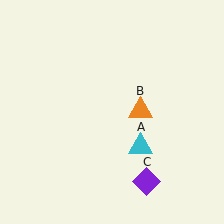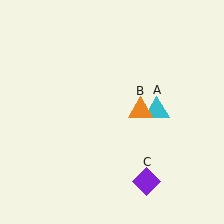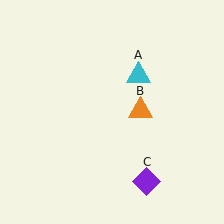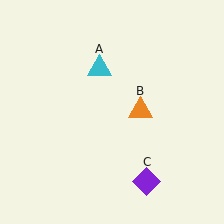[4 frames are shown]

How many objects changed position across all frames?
1 object changed position: cyan triangle (object A).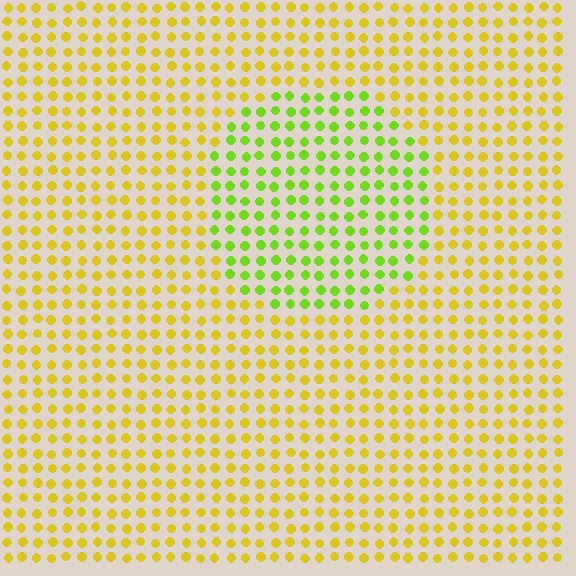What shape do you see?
I see a circle.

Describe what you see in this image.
The image is filled with small yellow elements in a uniform arrangement. A circle-shaped region is visible where the elements are tinted to a slightly different hue, forming a subtle color boundary.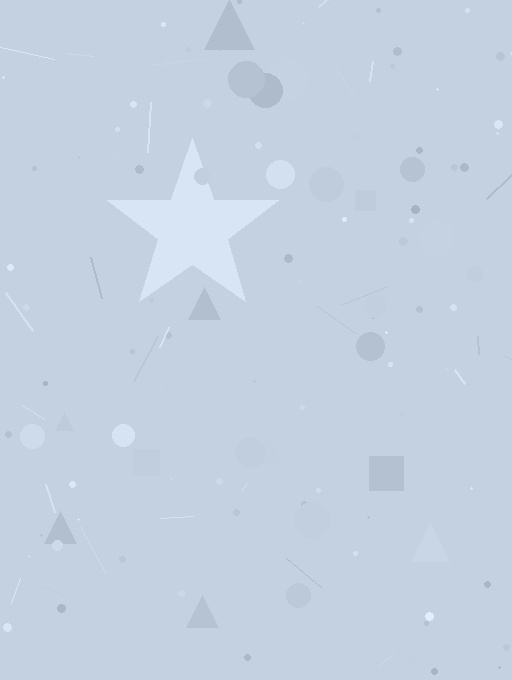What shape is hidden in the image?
A star is hidden in the image.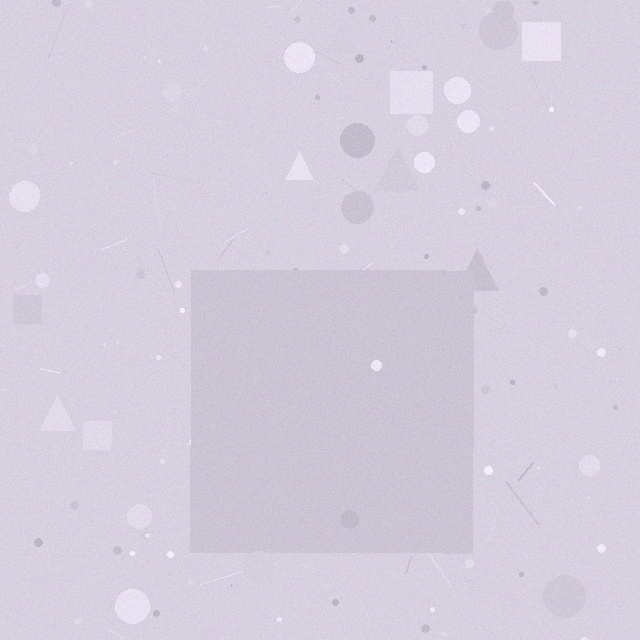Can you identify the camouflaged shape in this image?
The camouflaged shape is a square.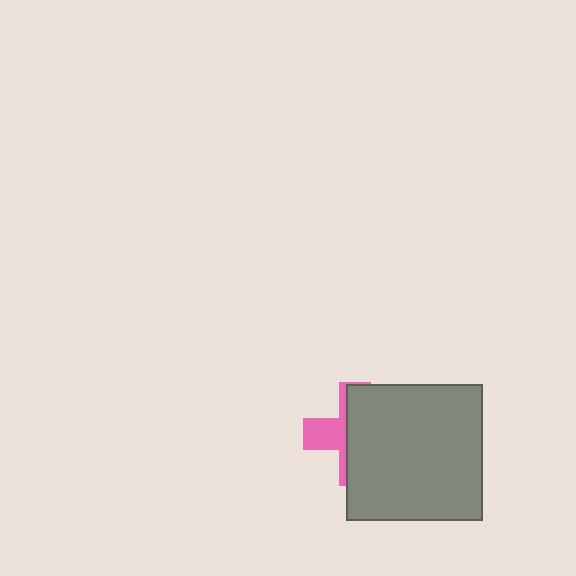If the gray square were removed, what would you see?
You would see the complete pink cross.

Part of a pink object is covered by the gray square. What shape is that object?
It is a cross.